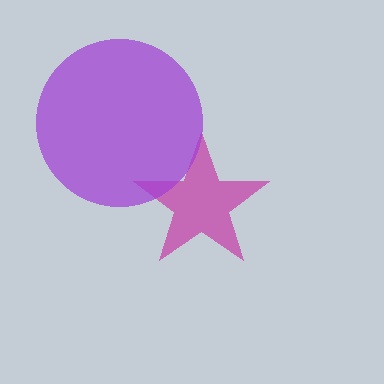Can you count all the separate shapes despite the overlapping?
Yes, there are 2 separate shapes.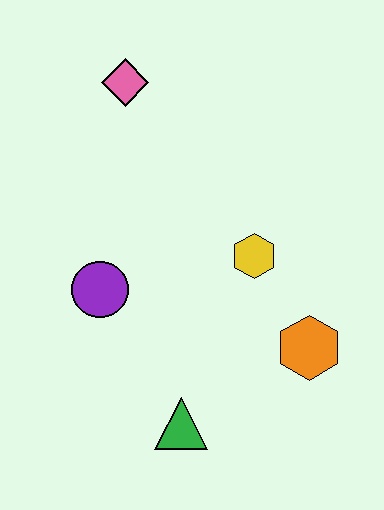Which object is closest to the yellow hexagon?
The orange hexagon is closest to the yellow hexagon.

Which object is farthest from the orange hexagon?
The pink diamond is farthest from the orange hexagon.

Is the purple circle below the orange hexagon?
No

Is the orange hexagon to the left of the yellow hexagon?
No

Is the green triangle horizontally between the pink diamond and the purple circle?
No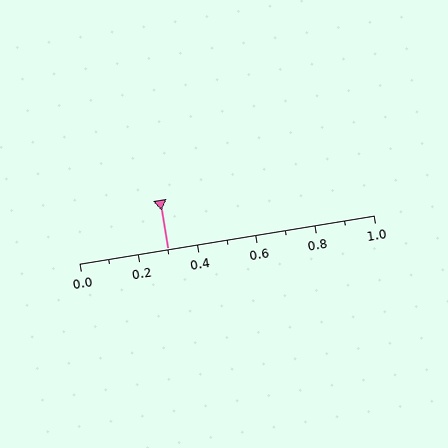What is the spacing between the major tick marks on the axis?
The major ticks are spaced 0.2 apart.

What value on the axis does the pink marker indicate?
The marker indicates approximately 0.3.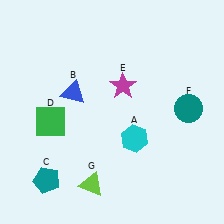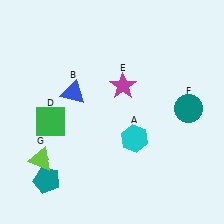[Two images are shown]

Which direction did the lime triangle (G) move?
The lime triangle (G) moved left.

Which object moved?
The lime triangle (G) moved left.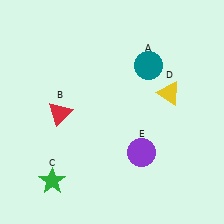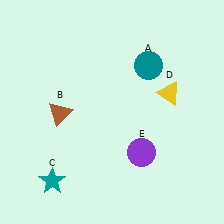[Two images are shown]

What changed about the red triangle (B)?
In Image 1, B is red. In Image 2, it changed to brown.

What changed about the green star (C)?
In Image 1, C is green. In Image 2, it changed to teal.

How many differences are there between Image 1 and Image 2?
There are 2 differences between the two images.